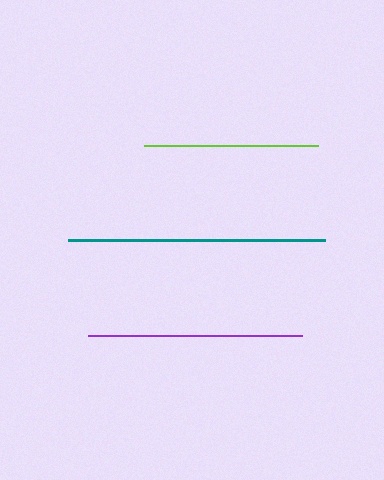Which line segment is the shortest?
The lime line is the shortest at approximately 173 pixels.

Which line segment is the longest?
The teal line is the longest at approximately 257 pixels.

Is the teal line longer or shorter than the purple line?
The teal line is longer than the purple line.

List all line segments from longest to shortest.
From longest to shortest: teal, purple, lime.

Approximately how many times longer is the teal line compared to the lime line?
The teal line is approximately 1.5 times the length of the lime line.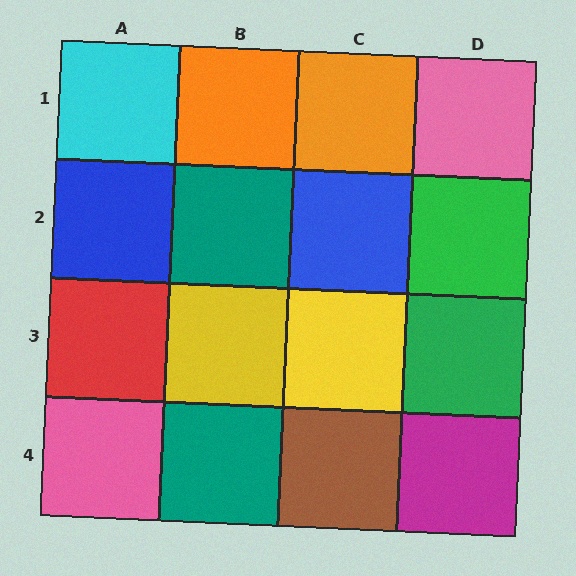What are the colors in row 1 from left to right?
Cyan, orange, orange, pink.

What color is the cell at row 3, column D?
Green.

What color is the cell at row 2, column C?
Blue.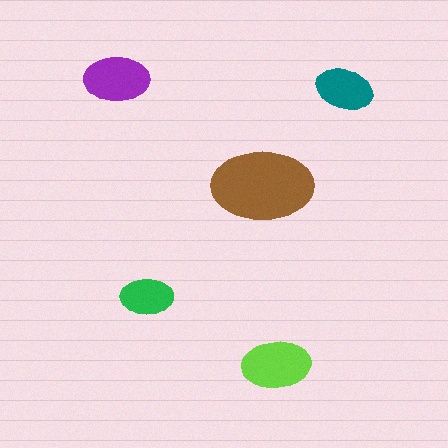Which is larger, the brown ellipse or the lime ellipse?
The brown one.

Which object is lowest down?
The lime ellipse is bottommost.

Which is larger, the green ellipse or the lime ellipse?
The lime one.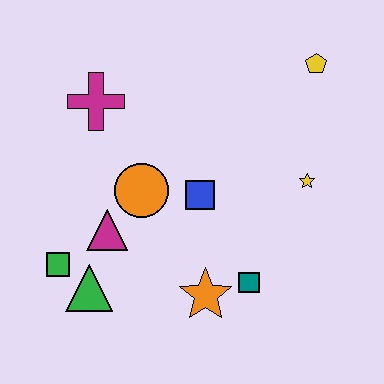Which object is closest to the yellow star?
The blue square is closest to the yellow star.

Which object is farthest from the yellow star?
The green square is farthest from the yellow star.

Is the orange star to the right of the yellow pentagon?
No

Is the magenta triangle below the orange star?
No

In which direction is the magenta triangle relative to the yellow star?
The magenta triangle is to the left of the yellow star.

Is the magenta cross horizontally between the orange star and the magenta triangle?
No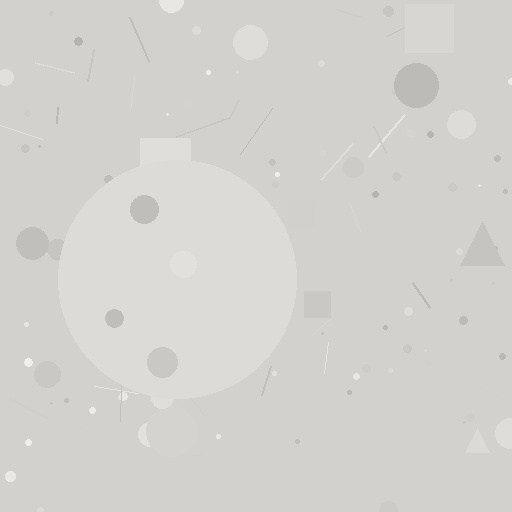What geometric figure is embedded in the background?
A circle is embedded in the background.